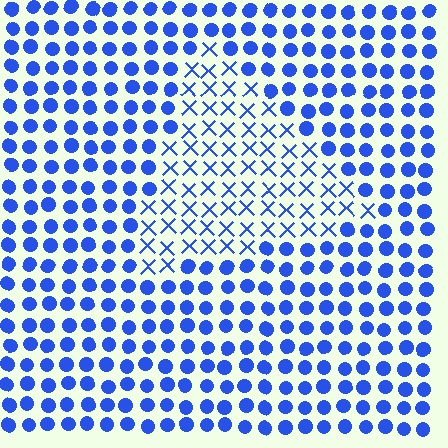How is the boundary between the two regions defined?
The boundary is defined by a change in element shape: X marks inside vs. circles outside. All elements share the same color and spacing.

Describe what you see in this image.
The image is filled with small blue elements arranged in a uniform grid. A triangle-shaped region contains X marks, while the surrounding area contains circles. The boundary is defined purely by the change in element shape.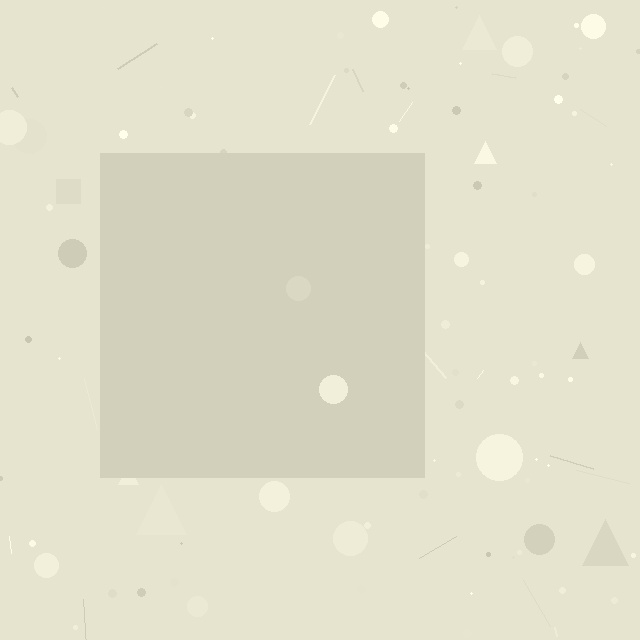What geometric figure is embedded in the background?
A square is embedded in the background.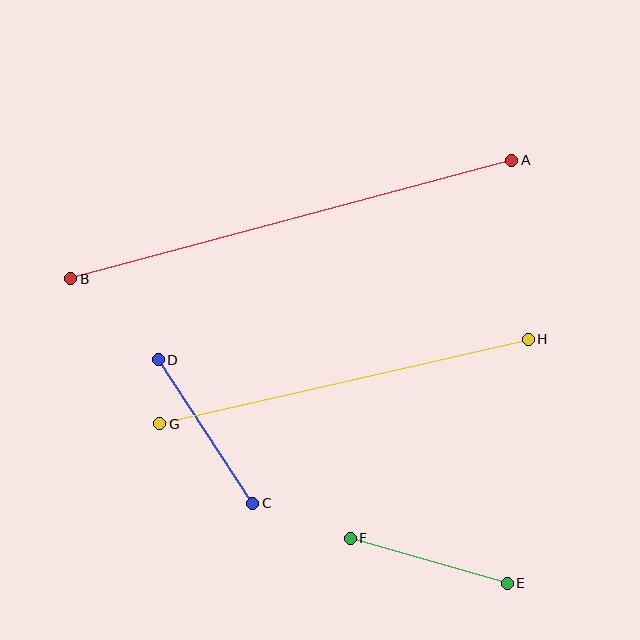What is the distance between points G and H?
The distance is approximately 378 pixels.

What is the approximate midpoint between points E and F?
The midpoint is at approximately (428, 561) pixels.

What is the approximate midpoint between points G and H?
The midpoint is at approximately (344, 381) pixels.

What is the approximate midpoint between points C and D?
The midpoint is at approximately (205, 431) pixels.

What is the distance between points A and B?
The distance is approximately 457 pixels.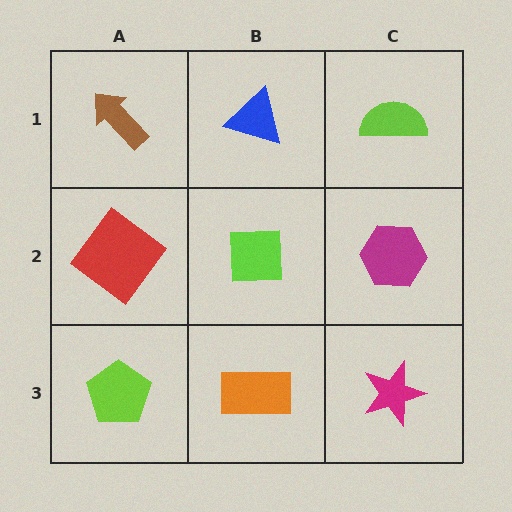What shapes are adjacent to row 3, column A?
A red diamond (row 2, column A), an orange rectangle (row 3, column B).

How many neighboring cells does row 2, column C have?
3.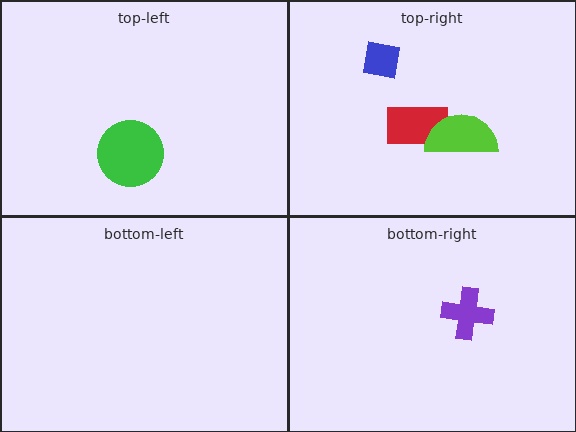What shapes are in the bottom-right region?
The purple cross.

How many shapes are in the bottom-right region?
1.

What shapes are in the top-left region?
The green circle.